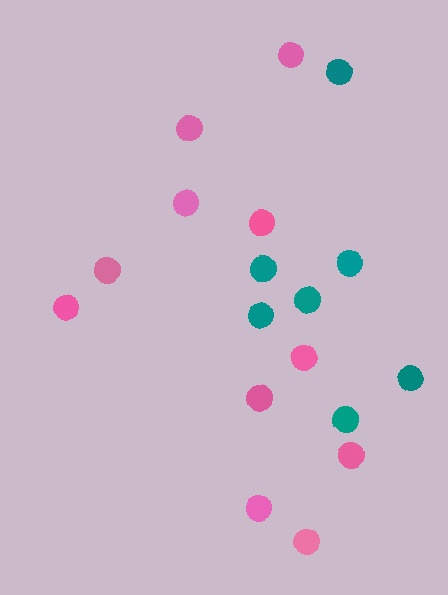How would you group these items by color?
There are 2 groups: one group of pink circles (11) and one group of teal circles (7).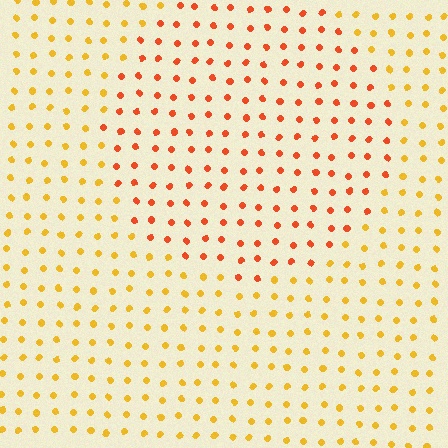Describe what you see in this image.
The image is filled with small yellow elements in a uniform arrangement. A circle-shaped region is visible where the elements are tinted to a slightly different hue, forming a subtle color boundary.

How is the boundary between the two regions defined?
The boundary is defined purely by a slight shift in hue (about 33 degrees). Spacing, size, and orientation are identical on both sides.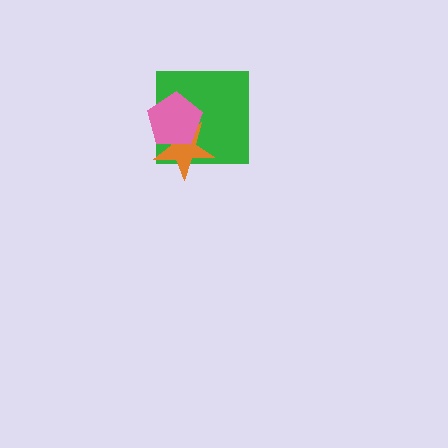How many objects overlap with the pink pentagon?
2 objects overlap with the pink pentagon.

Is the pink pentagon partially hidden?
No, no other shape covers it.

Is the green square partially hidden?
Yes, it is partially covered by another shape.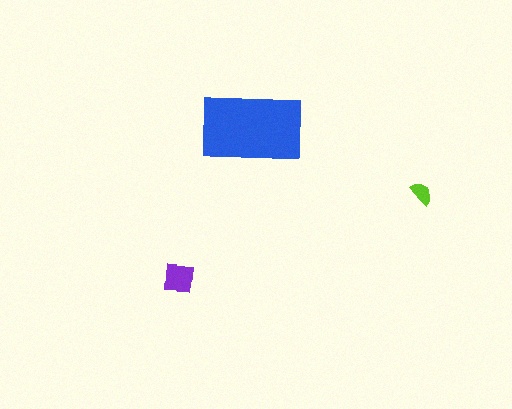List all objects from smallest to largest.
The lime semicircle, the purple square, the blue rectangle.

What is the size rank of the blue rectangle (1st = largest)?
1st.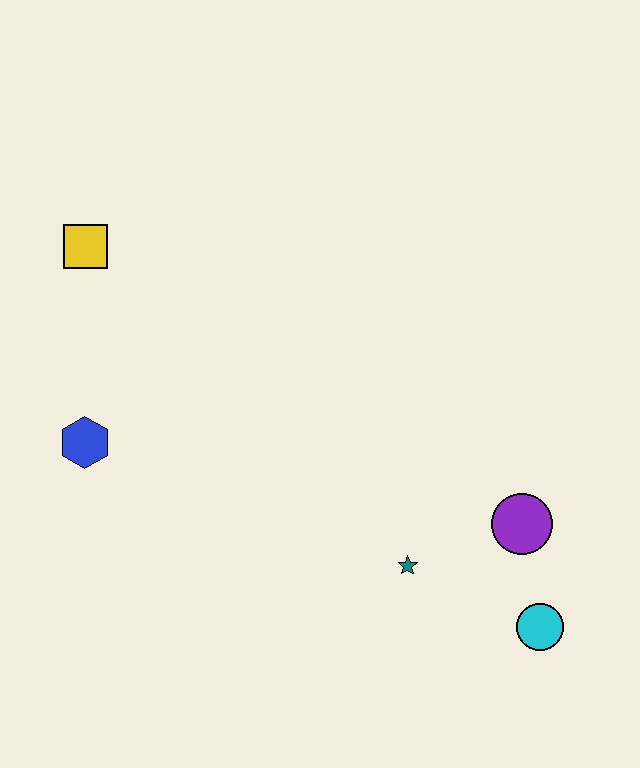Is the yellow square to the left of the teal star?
Yes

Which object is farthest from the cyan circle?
The yellow square is farthest from the cyan circle.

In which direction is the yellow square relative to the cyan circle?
The yellow square is to the left of the cyan circle.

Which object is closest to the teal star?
The purple circle is closest to the teal star.